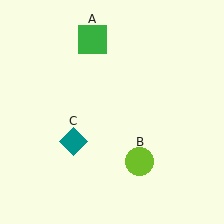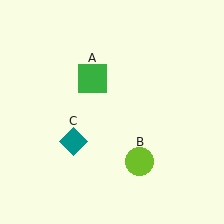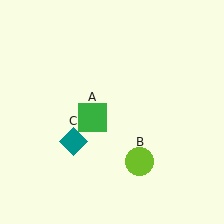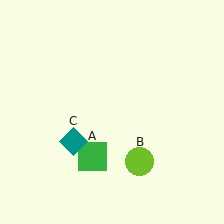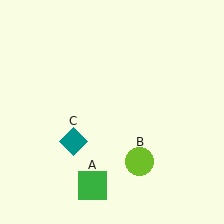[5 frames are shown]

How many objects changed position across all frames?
1 object changed position: green square (object A).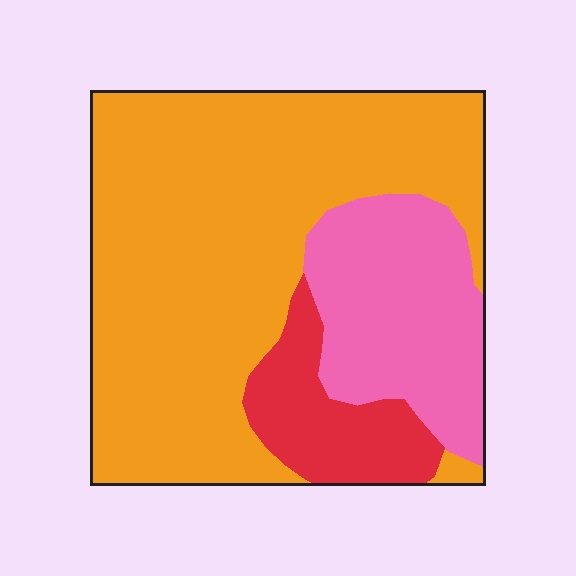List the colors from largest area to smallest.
From largest to smallest: orange, pink, red.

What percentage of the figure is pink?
Pink covers around 25% of the figure.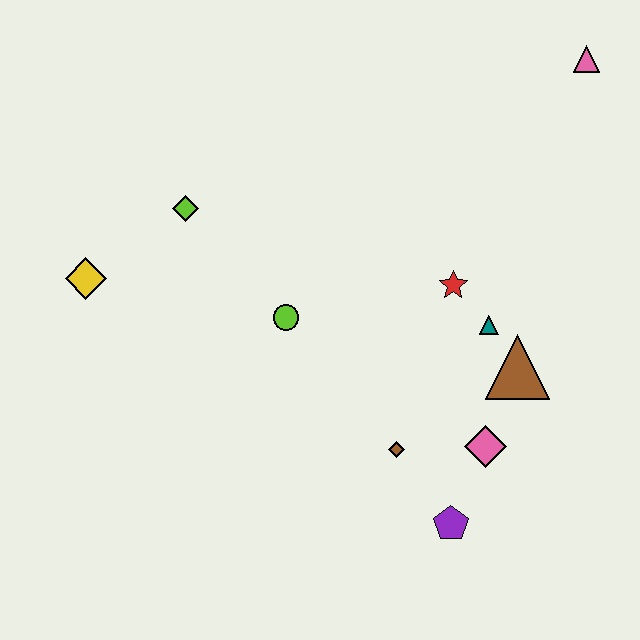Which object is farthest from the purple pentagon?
The pink triangle is farthest from the purple pentagon.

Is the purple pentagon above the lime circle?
No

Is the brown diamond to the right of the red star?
No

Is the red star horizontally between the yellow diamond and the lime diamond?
No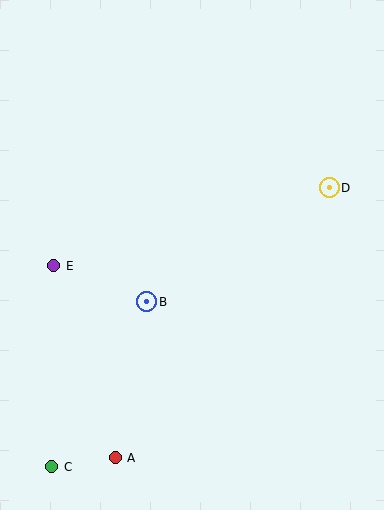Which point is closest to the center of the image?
Point B at (147, 302) is closest to the center.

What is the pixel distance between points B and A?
The distance between B and A is 159 pixels.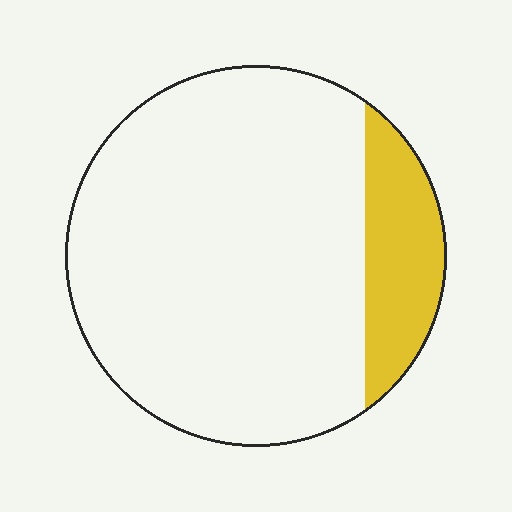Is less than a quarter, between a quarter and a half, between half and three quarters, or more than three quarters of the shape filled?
Less than a quarter.